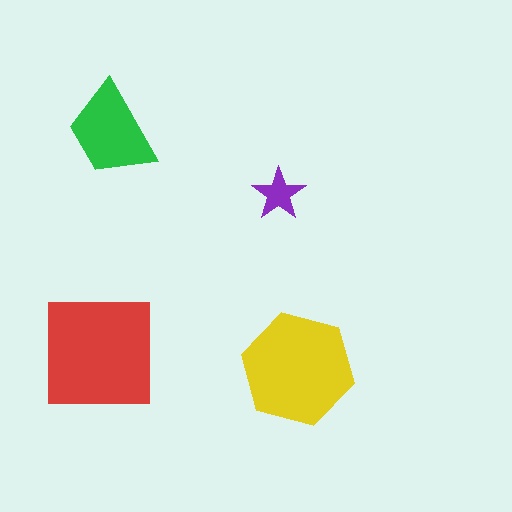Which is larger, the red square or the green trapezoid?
The red square.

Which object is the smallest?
The purple star.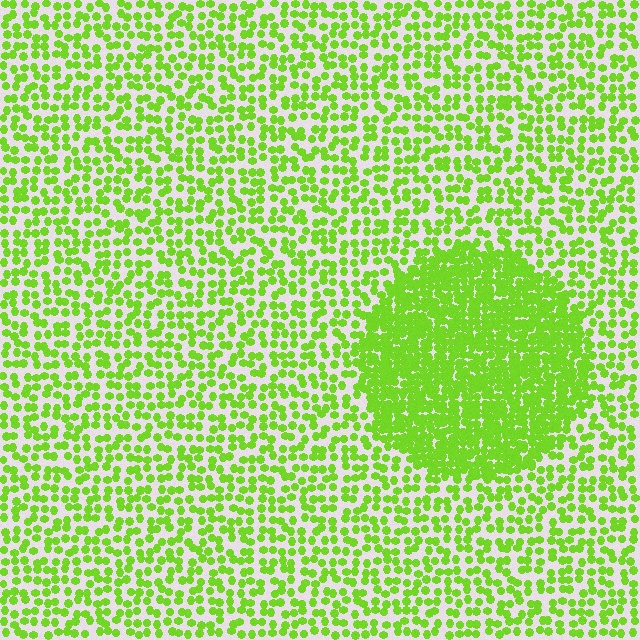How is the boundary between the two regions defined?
The boundary is defined by a change in element density (approximately 2.3x ratio). All elements are the same color, size, and shape.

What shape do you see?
I see a circle.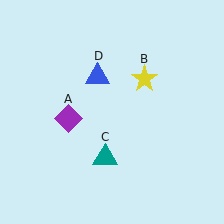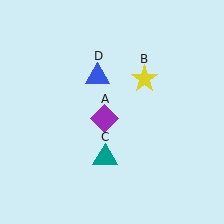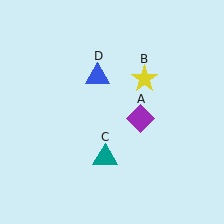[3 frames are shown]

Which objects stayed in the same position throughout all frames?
Yellow star (object B) and teal triangle (object C) and blue triangle (object D) remained stationary.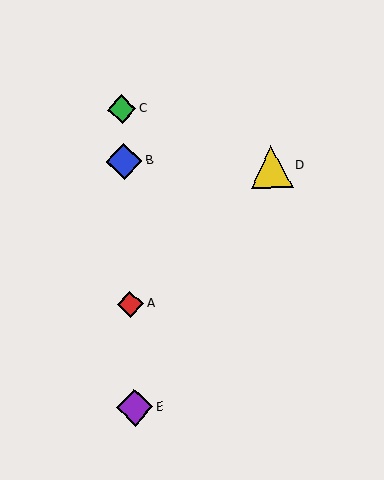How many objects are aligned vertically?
4 objects (A, B, C, E) are aligned vertically.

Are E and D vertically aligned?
No, E is at x≈135 and D is at x≈271.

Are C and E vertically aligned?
Yes, both are at x≈122.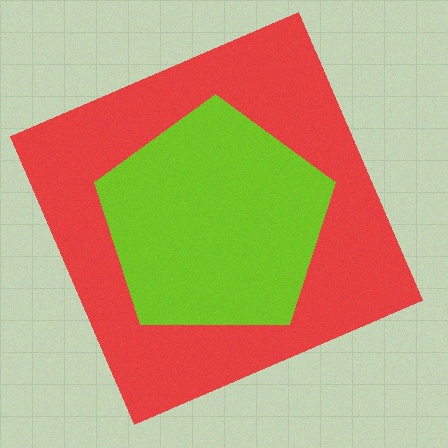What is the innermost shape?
The lime pentagon.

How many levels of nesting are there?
2.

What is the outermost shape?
The red square.